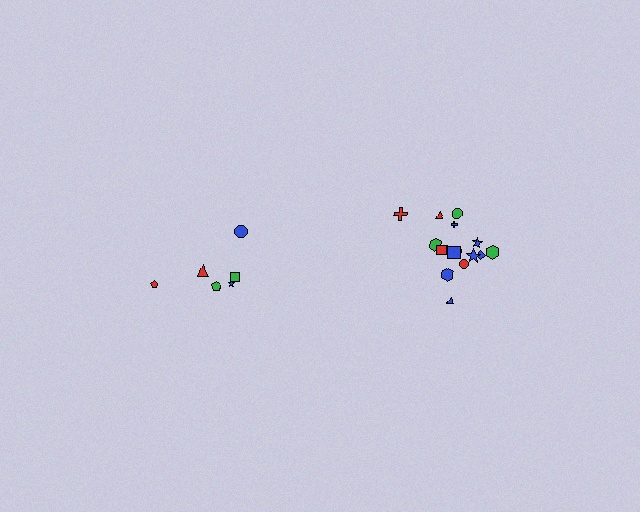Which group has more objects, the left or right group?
The right group.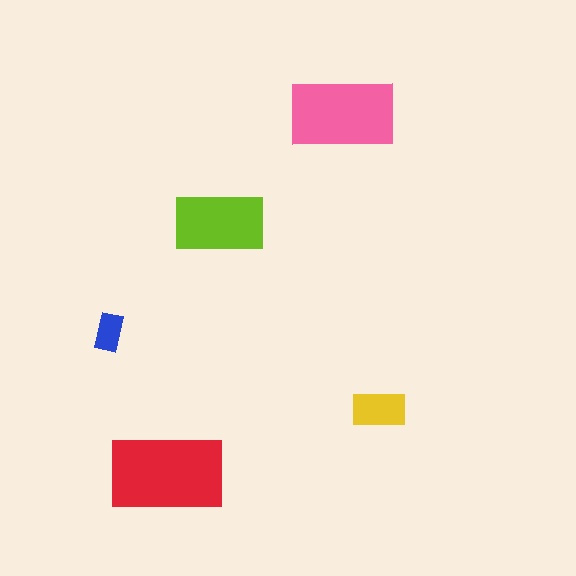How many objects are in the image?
There are 5 objects in the image.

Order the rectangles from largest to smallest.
the red one, the pink one, the lime one, the yellow one, the blue one.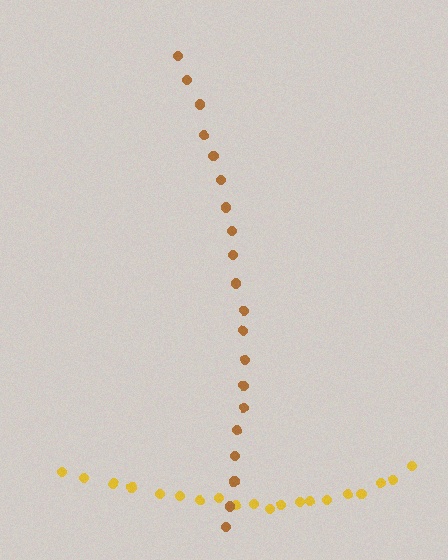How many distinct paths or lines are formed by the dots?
There are 2 distinct paths.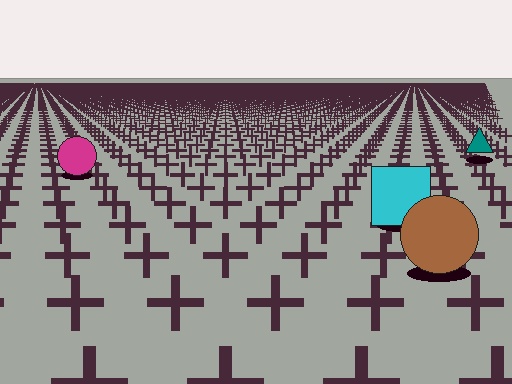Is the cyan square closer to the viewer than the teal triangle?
Yes. The cyan square is closer — you can tell from the texture gradient: the ground texture is coarser near it.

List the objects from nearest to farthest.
From nearest to farthest: the brown circle, the cyan square, the magenta circle, the teal triangle.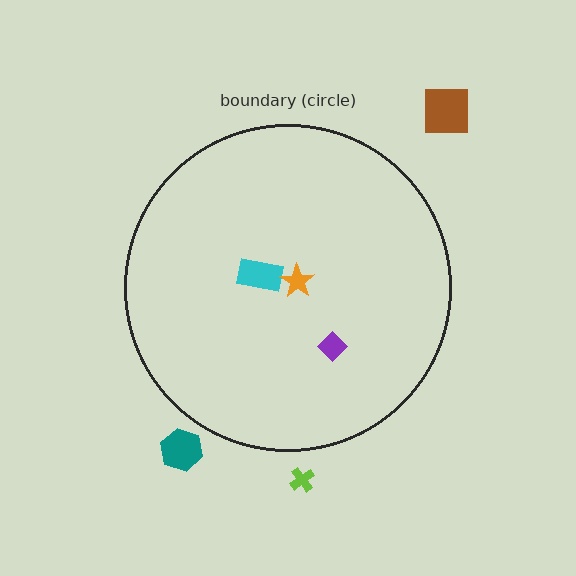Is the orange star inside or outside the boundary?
Inside.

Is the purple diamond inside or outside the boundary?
Inside.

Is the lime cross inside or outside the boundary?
Outside.